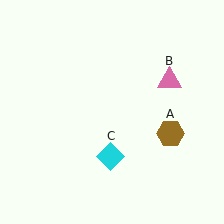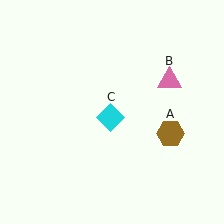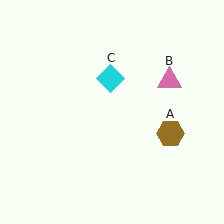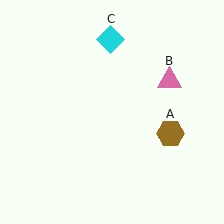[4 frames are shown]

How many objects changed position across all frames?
1 object changed position: cyan diamond (object C).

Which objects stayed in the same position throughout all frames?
Brown hexagon (object A) and pink triangle (object B) remained stationary.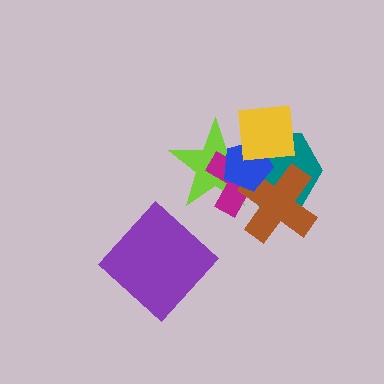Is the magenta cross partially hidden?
Yes, it is partially covered by another shape.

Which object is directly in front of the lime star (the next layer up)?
The magenta cross is directly in front of the lime star.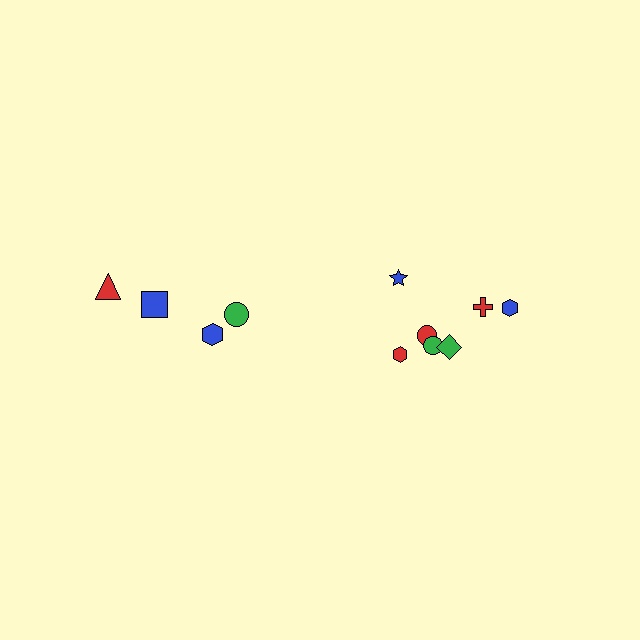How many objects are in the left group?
There are 4 objects.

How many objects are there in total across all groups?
There are 11 objects.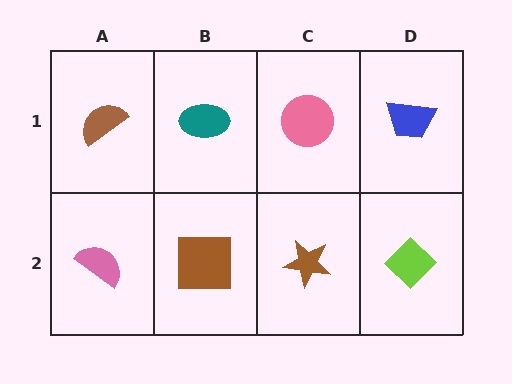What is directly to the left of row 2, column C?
A brown square.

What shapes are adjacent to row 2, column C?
A pink circle (row 1, column C), a brown square (row 2, column B), a lime diamond (row 2, column D).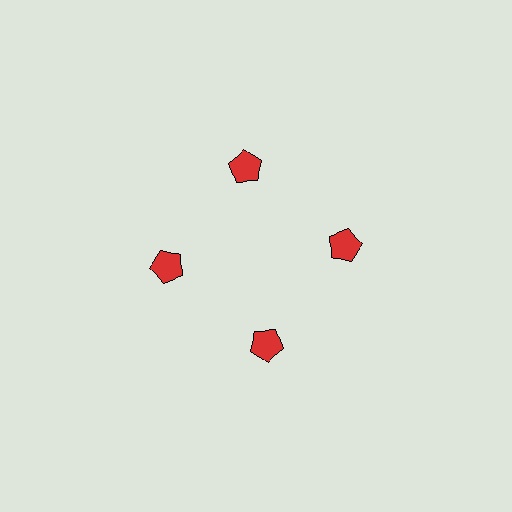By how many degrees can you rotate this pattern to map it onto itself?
The pattern maps onto itself every 90 degrees of rotation.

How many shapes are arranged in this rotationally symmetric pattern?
There are 4 shapes, arranged in 4 groups of 1.